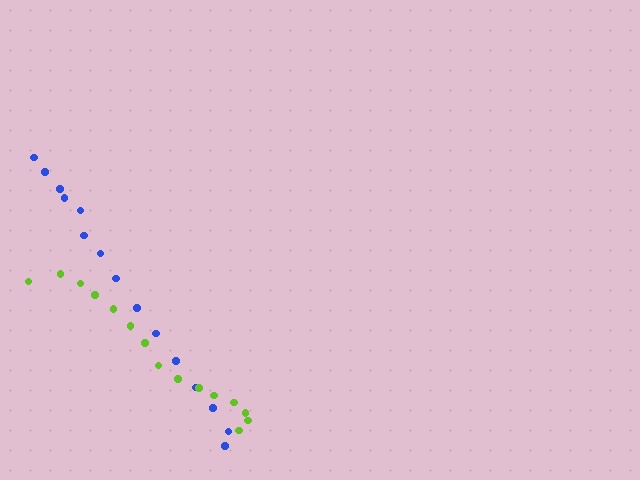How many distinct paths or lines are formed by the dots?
There are 2 distinct paths.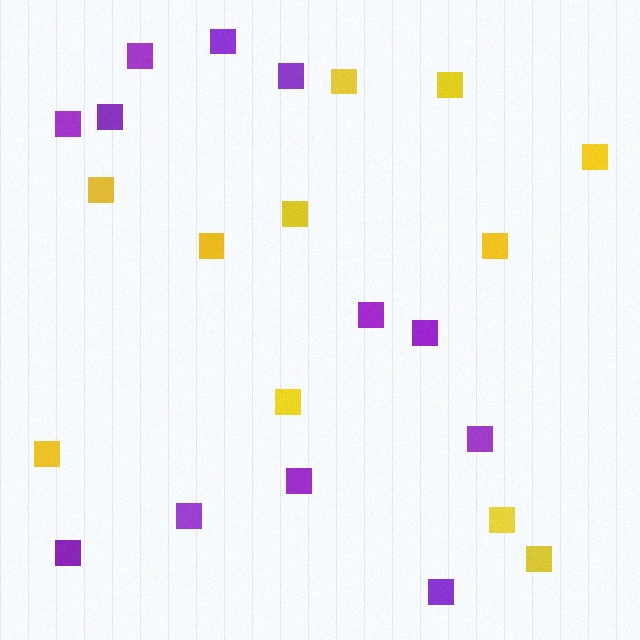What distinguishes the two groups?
There are 2 groups: one group of yellow squares (11) and one group of purple squares (12).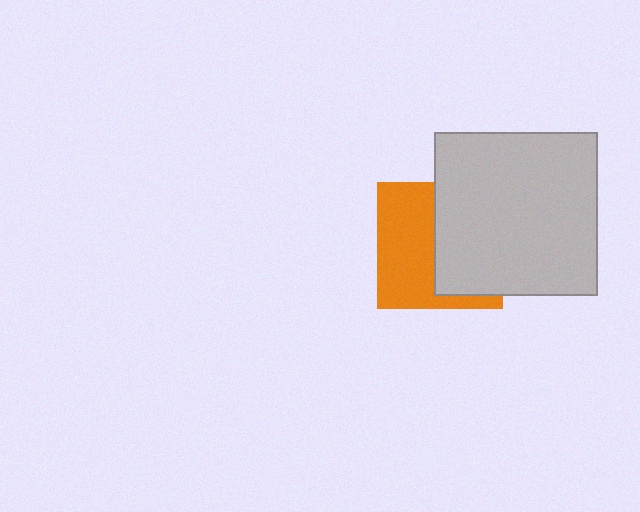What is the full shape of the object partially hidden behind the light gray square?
The partially hidden object is an orange square.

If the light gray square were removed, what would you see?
You would see the complete orange square.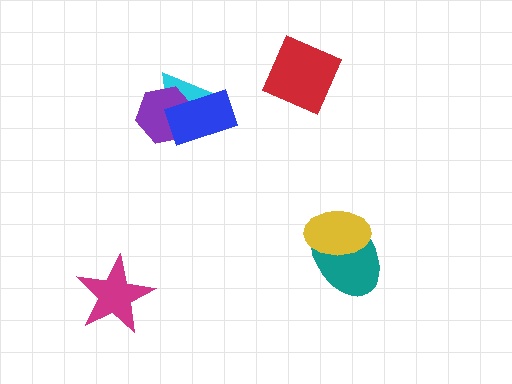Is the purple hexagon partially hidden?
Yes, it is partially covered by another shape.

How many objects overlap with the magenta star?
0 objects overlap with the magenta star.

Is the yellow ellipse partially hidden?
No, no other shape covers it.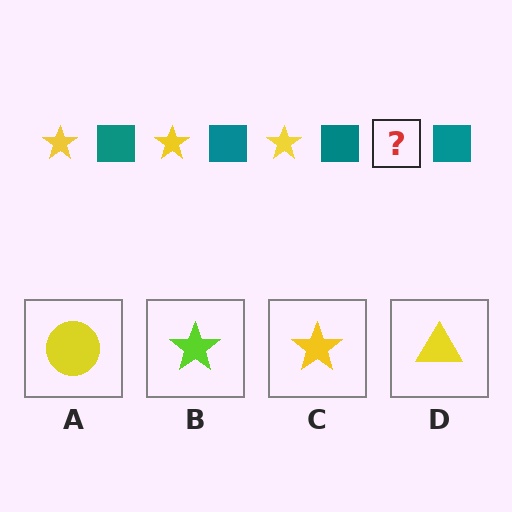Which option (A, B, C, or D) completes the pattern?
C.